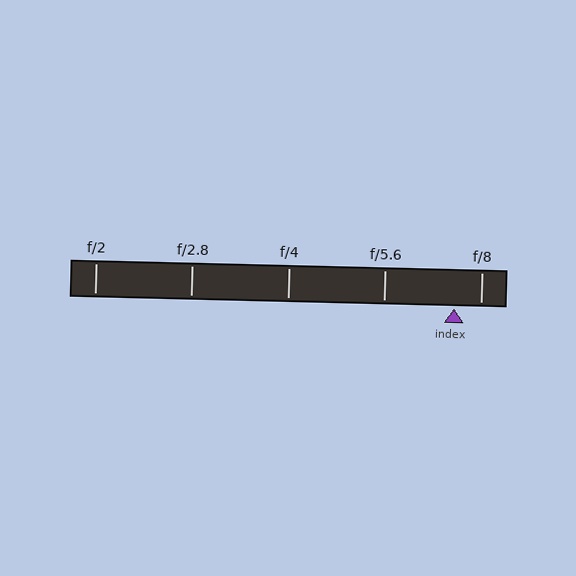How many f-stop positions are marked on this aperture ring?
There are 5 f-stop positions marked.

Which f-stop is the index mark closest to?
The index mark is closest to f/8.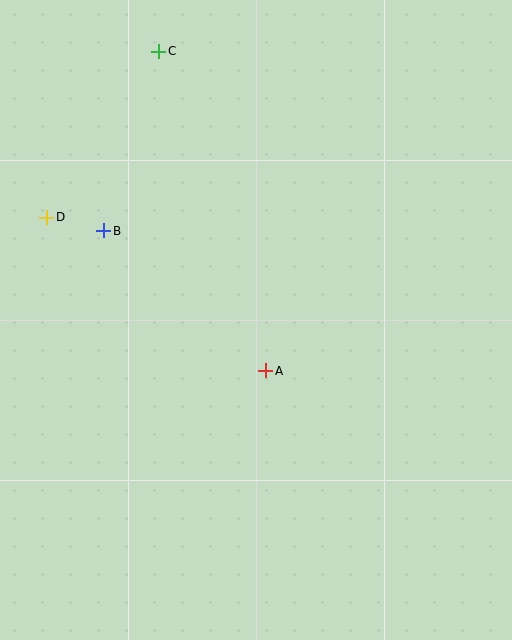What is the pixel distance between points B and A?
The distance between B and A is 214 pixels.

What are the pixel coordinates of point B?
Point B is at (104, 231).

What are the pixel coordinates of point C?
Point C is at (159, 51).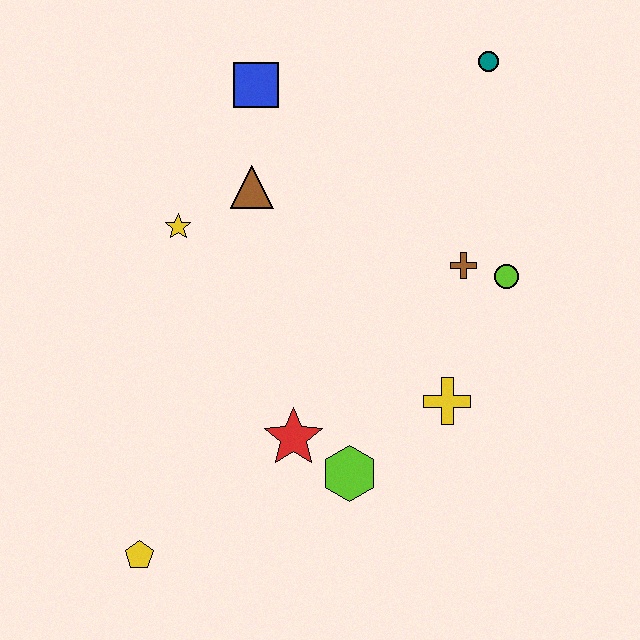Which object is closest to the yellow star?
The brown triangle is closest to the yellow star.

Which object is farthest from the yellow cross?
The blue square is farthest from the yellow cross.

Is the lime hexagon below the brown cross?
Yes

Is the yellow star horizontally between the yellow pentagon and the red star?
Yes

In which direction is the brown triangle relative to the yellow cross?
The brown triangle is above the yellow cross.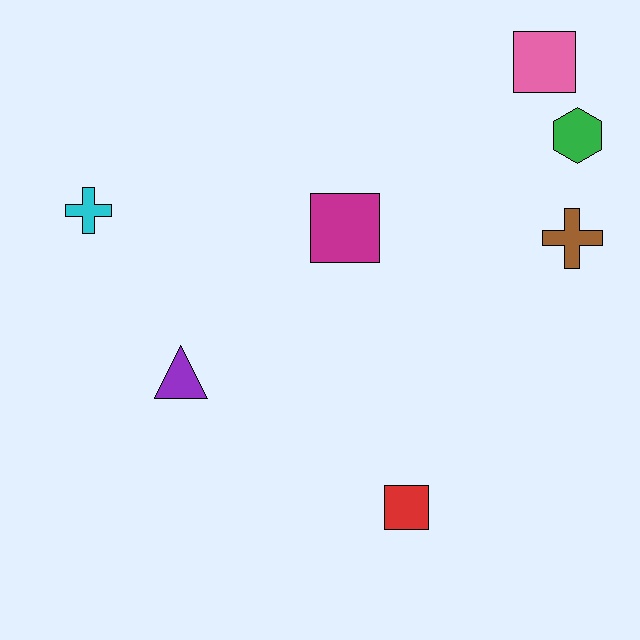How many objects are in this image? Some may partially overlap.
There are 7 objects.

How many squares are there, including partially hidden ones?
There are 3 squares.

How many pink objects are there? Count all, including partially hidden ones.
There is 1 pink object.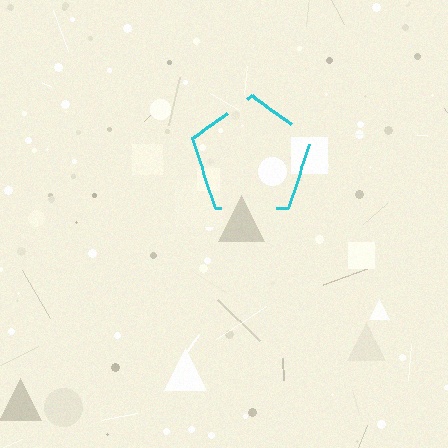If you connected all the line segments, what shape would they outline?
They would outline a pentagon.